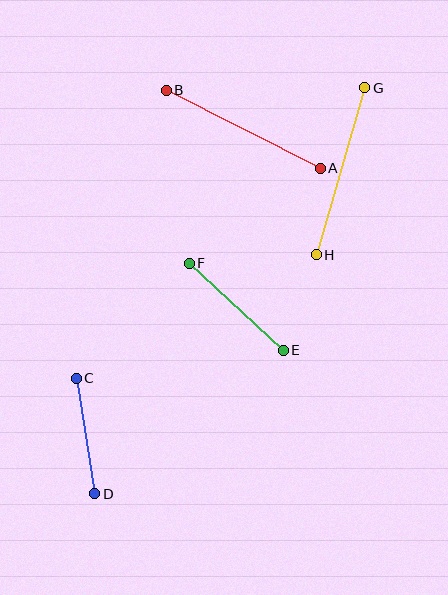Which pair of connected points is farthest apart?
Points G and H are farthest apart.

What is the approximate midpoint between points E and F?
The midpoint is at approximately (236, 307) pixels.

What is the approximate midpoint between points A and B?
The midpoint is at approximately (243, 129) pixels.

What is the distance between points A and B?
The distance is approximately 173 pixels.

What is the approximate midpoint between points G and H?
The midpoint is at approximately (340, 171) pixels.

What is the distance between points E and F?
The distance is approximately 128 pixels.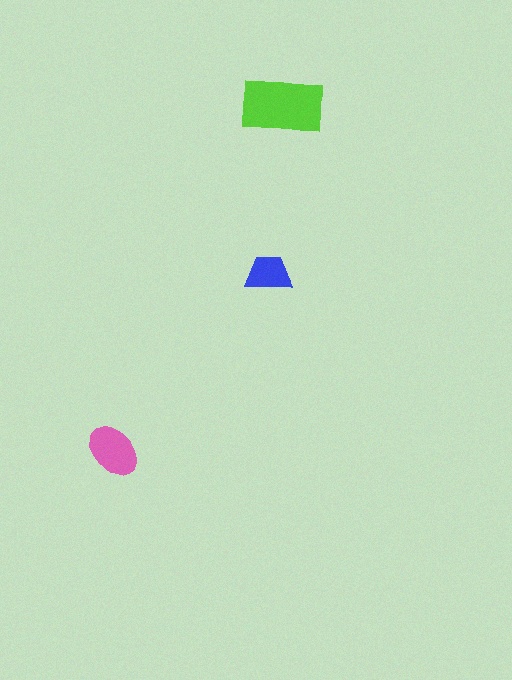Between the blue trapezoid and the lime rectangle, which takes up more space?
The lime rectangle.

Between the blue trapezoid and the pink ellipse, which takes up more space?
The pink ellipse.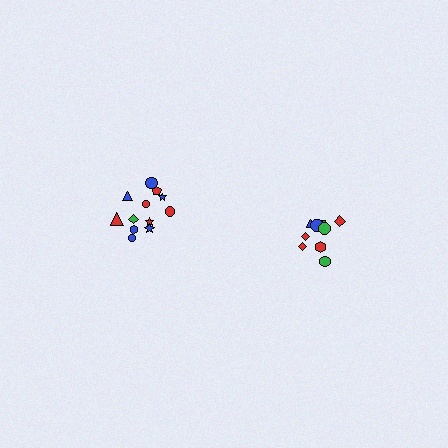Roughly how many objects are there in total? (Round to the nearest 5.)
Roughly 20 objects in total.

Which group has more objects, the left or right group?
The left group.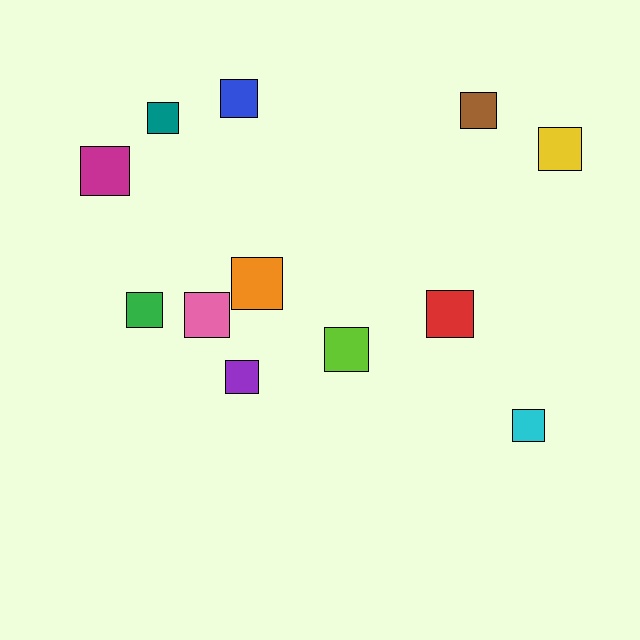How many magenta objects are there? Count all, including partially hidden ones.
There is 1 magenta object.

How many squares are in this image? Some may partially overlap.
There are 12 squares.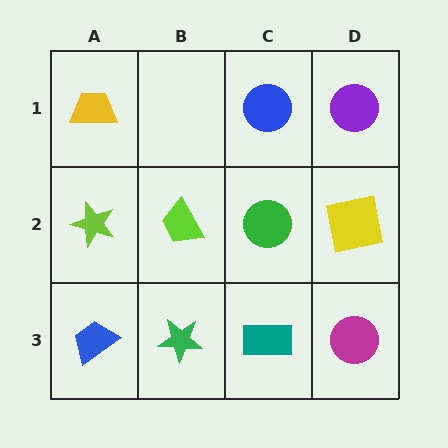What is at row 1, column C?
A blue circle.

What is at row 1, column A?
A yellow trapezoid.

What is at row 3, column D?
A magenta circle.